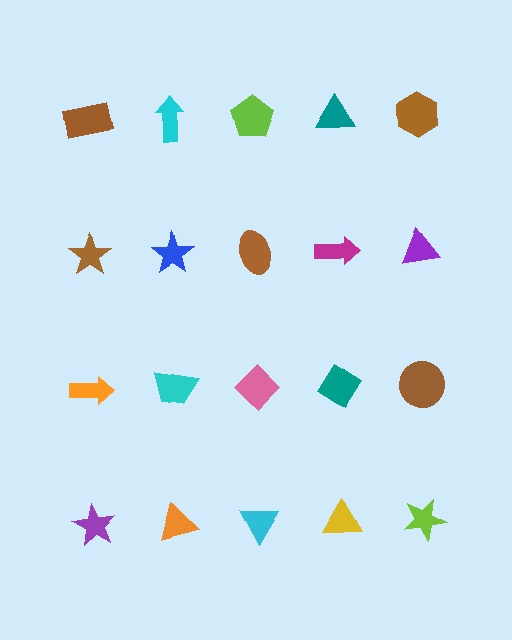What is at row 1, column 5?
A brown hexagon.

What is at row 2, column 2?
A blue star.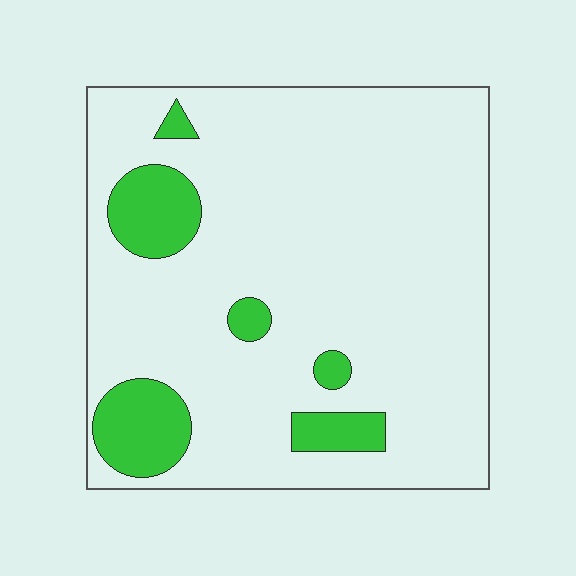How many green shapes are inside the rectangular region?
6.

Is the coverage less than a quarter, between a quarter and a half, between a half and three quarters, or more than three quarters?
Less than a quarter.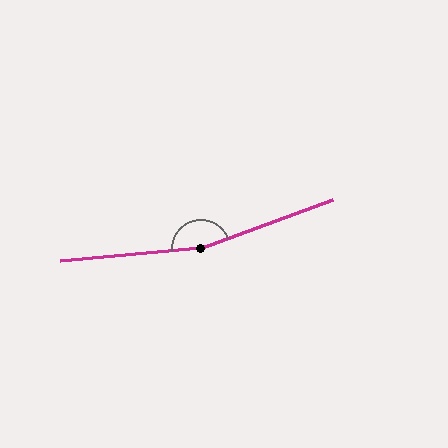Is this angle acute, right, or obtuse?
It is obtuse.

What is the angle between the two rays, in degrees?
Approximately 165 degrees.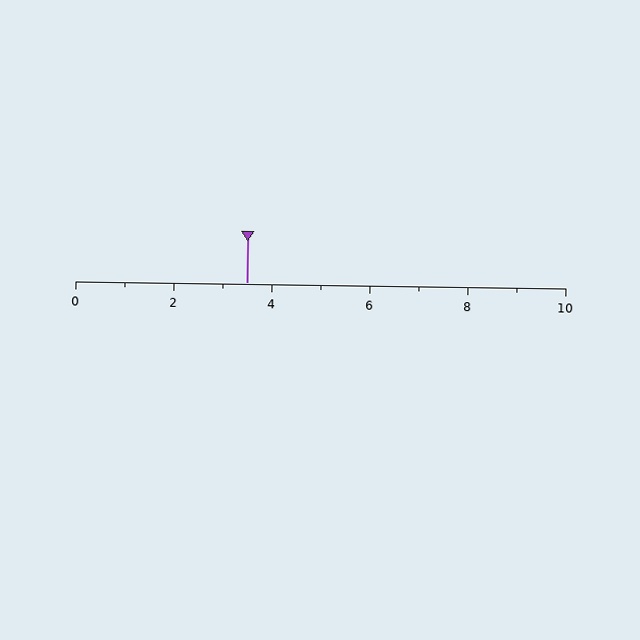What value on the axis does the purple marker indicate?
The marker indicates approximately 3.5.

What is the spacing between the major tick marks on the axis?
The major ticks are spaced 2 apart.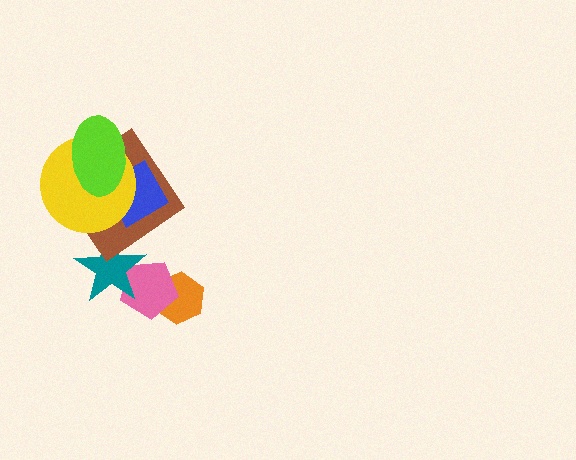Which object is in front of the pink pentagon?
The teal star is in front of the pink pentagon.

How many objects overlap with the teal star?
2 objects overlap with the teal star.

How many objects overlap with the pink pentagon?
2 objects overlap with the pink pentagon.